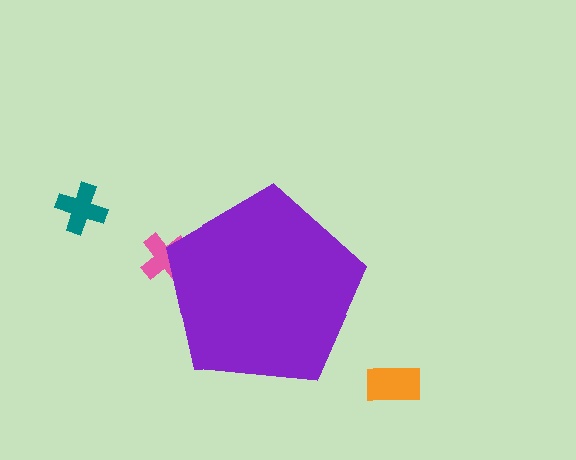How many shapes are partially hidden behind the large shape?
1 shape is partially hidden.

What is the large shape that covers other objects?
A purple pentagon.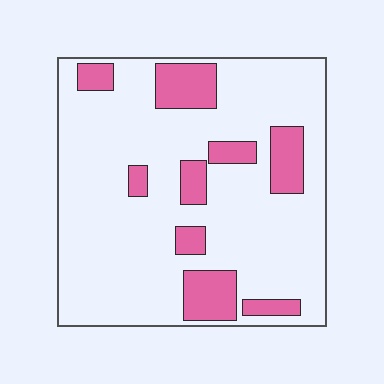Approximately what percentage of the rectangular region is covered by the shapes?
Approximately 20%.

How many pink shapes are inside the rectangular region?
9.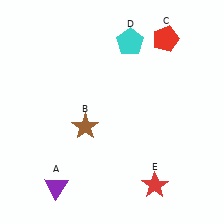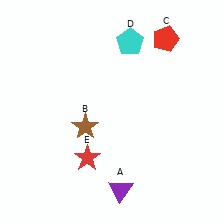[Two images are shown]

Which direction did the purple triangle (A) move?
The purple triangle (A) moved right.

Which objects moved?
The objects that moved are: the purple triangle (A), the red star (E).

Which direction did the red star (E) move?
The red star (E) moved left.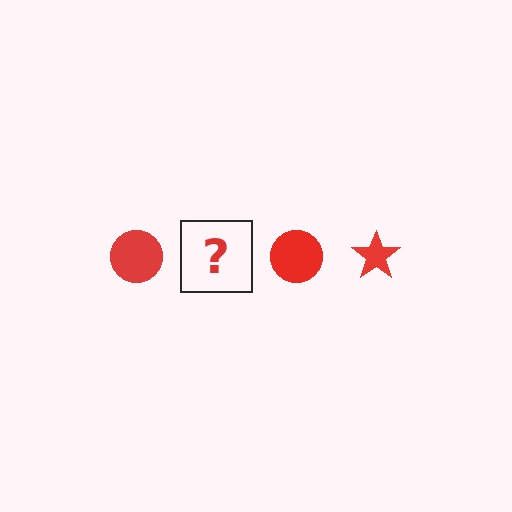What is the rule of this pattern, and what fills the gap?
The rule is that the pattern cycles through circle, star shapes in red. The gap should be filled with a red star.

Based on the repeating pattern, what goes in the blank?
The blank should be a red star.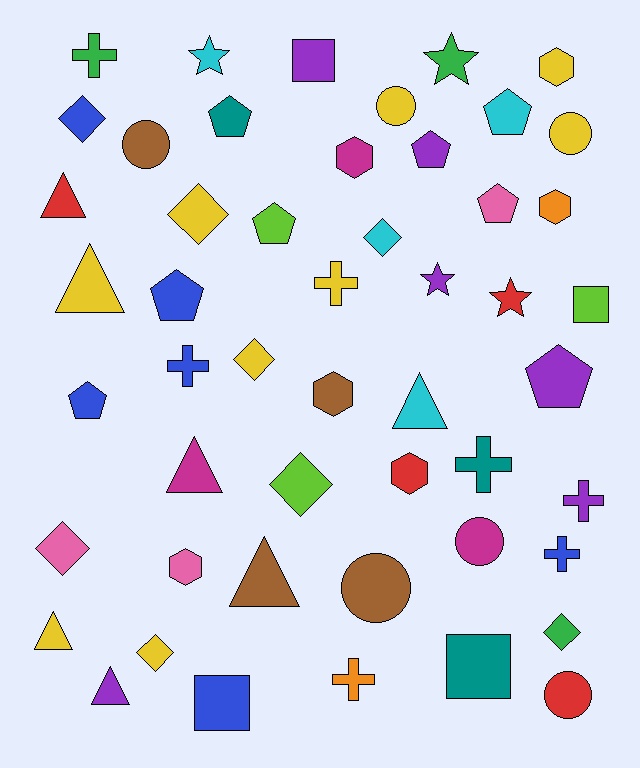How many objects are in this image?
There are 50 objects.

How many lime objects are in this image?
There are 3 lime objects.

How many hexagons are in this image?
There are 6 hexagons.